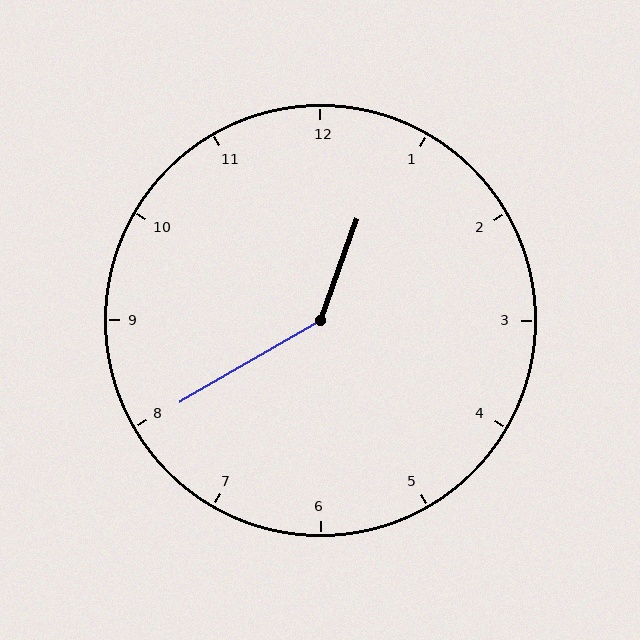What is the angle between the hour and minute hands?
Approximately 140 degrees.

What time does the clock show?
12:40.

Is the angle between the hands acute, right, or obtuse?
It is obtuse.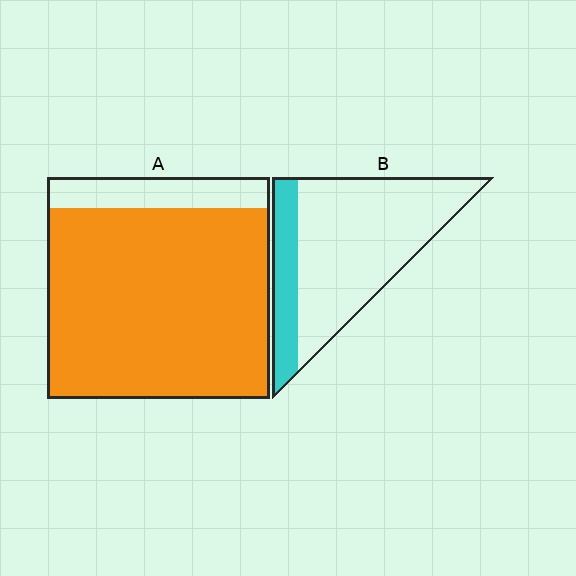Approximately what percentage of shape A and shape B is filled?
A is approximately 85% and B is approximately 20%.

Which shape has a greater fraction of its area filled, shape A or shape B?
Shape A.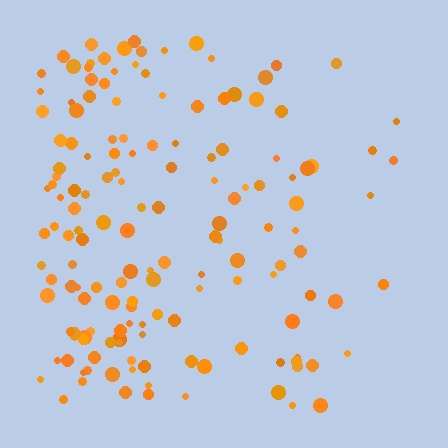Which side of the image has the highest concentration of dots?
The left.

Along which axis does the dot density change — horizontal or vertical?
Horizontal.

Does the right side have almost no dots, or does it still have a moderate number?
Still a moderate number, just noticeably fewer than the left.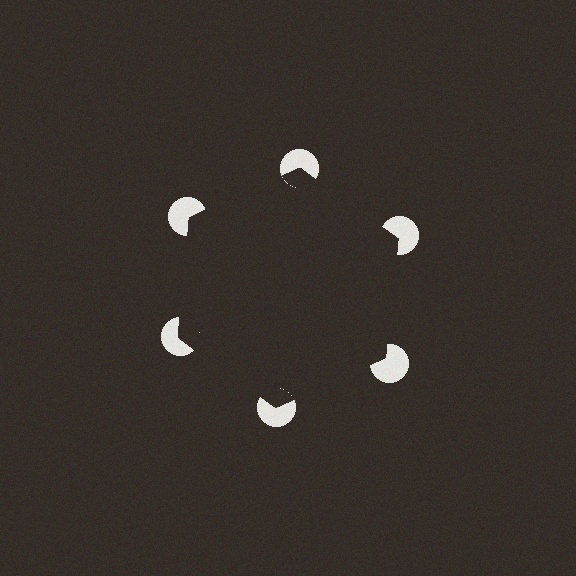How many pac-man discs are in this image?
There are 6 — one at each vertex of the illusory hexagon.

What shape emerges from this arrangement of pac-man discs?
An illusory hexagon — its edges are inferred from the aligned wedge cuts in the pac-man discs, not physically drawn.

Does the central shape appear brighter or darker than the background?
It typically appears slightly darker than the background, even though no actual brightness change is drawn.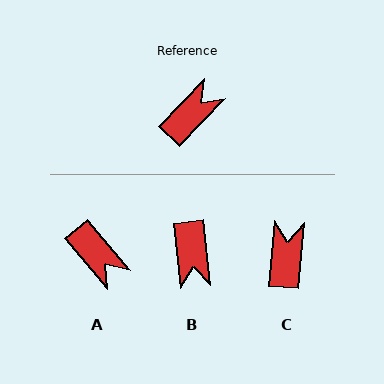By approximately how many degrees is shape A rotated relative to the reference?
Approximately 96 degrees clockwise.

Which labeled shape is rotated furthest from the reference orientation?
B, about 130 degrees away.